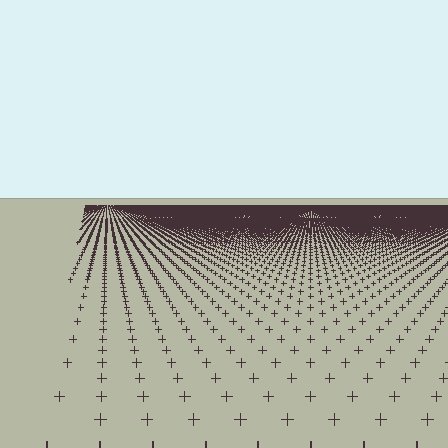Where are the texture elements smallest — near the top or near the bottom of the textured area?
Near the top.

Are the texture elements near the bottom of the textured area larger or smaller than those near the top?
Larger. Near the bottom, elements are closer to the viewer and appear at a bigger on-screen size.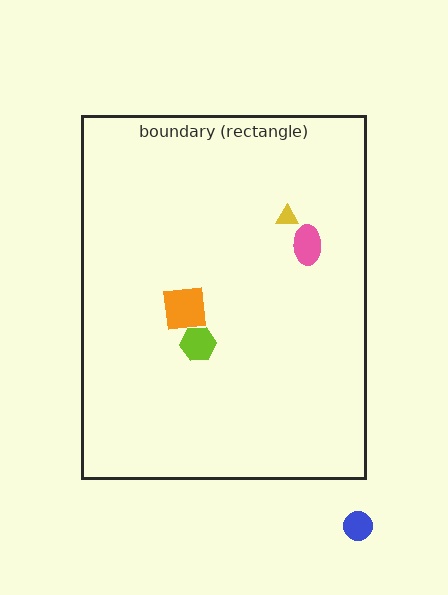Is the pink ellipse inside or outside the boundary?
Inside.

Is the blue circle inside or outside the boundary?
Outside.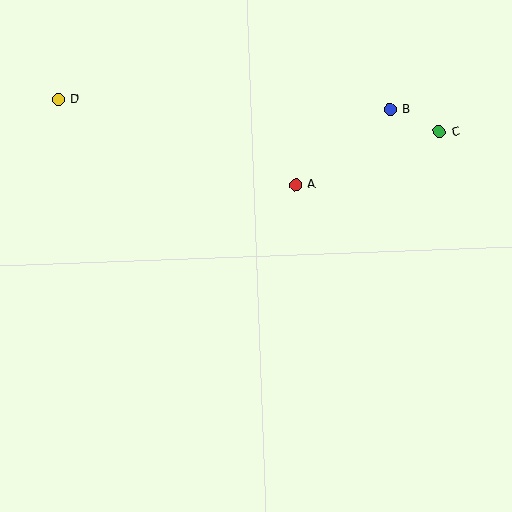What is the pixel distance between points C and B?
The distance between C and B is 54 pixels.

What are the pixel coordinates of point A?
Point A is at (296, 185).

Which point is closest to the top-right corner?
Point C is closest to the top-right corner.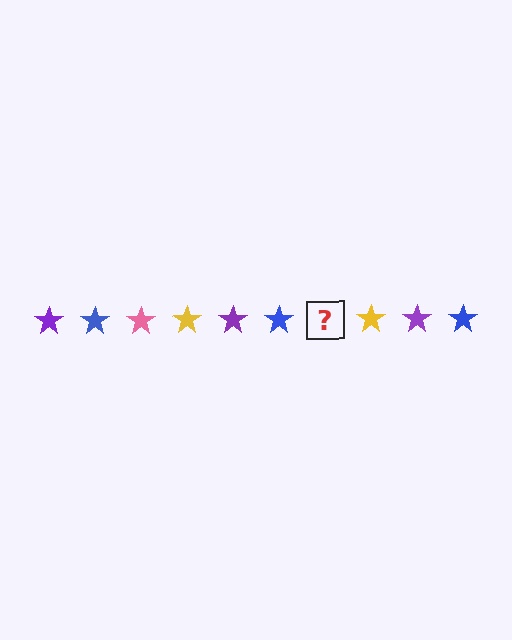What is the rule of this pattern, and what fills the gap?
The rule is that the pattern cycles through purple, blue, pink, yellow stars. The gap should be filled with a pink star.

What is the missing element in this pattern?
The missing element is a pink star.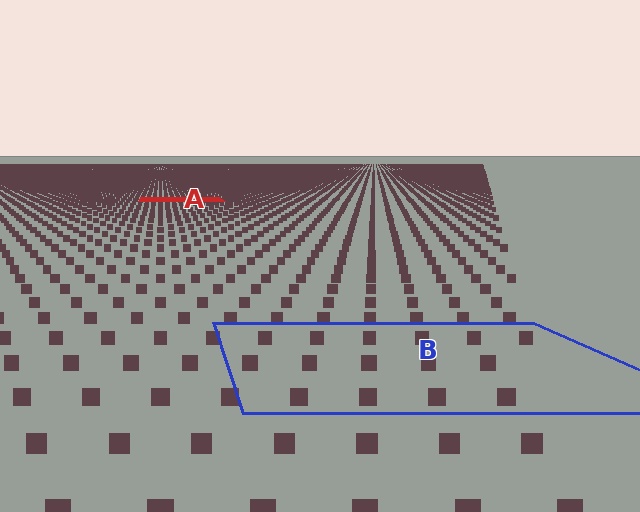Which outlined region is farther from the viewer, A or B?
Region A is farther from the viewer — the texture elements inside it appear smaller and more densely packed.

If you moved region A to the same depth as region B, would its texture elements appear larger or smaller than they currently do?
They would appear larger. At a closer depth, the same texture elements are projected at a bigger on-screen size.